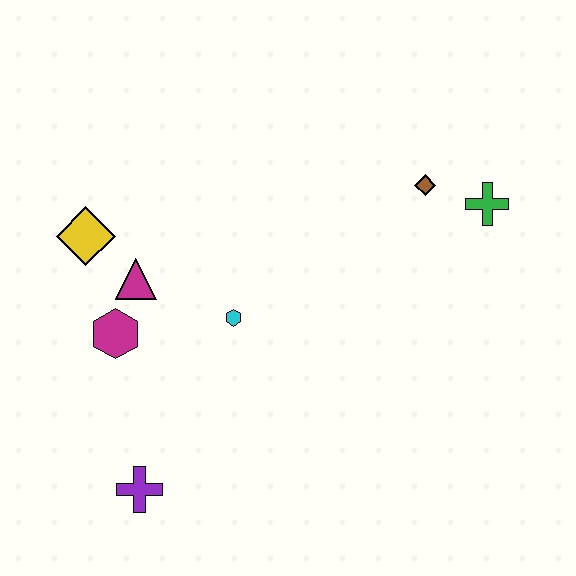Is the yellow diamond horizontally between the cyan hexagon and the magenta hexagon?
No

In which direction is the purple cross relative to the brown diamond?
The purple cross is below the brown diamond.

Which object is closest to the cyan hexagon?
The magenta triangle is closest to the cyan hexagon.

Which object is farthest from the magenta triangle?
The green cross is farthest from the magenta triangle.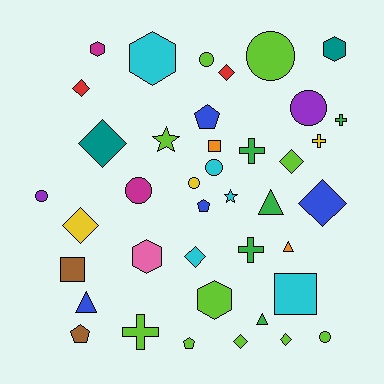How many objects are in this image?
There are 40 objects.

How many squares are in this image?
There are 3 squares.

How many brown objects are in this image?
There are 2 brown objects.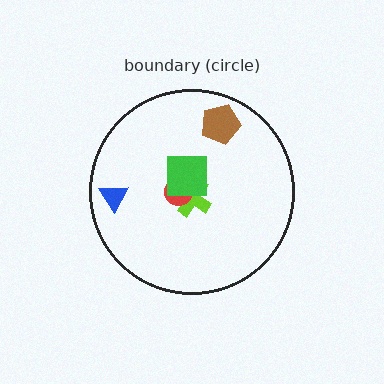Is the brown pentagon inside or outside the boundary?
Inside.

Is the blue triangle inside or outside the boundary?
Inside.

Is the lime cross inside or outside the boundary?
Inside.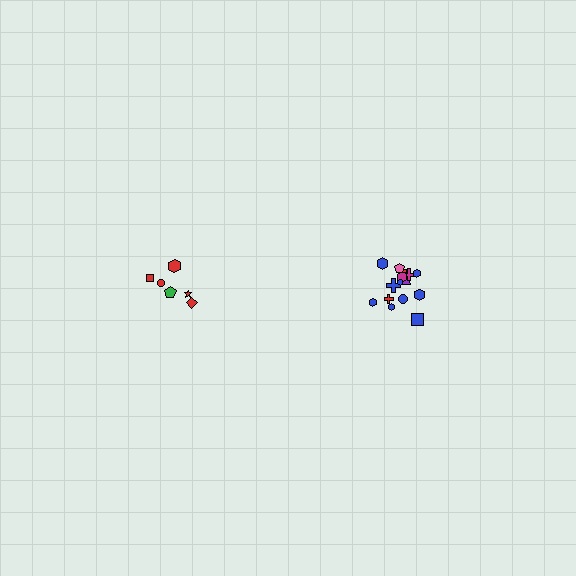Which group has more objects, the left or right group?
The right group.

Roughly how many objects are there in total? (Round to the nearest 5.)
Roughly 20 objects in total.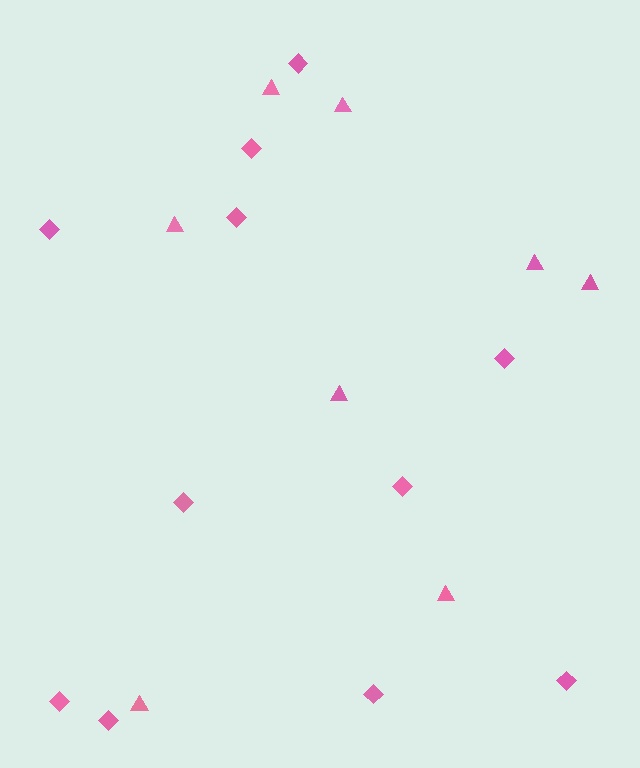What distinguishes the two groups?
There are 2 groups: one group of diamonds (11) and one group of triangles (8).